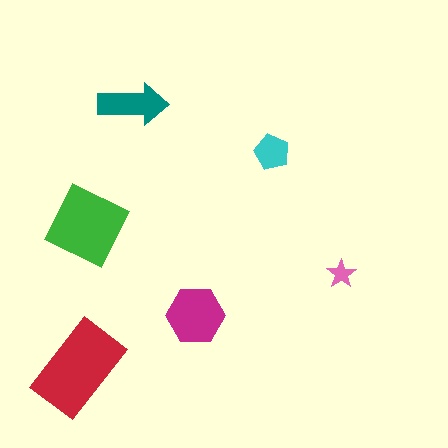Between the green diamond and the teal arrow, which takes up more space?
The green diamond.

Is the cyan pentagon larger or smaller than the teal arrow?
Smaller.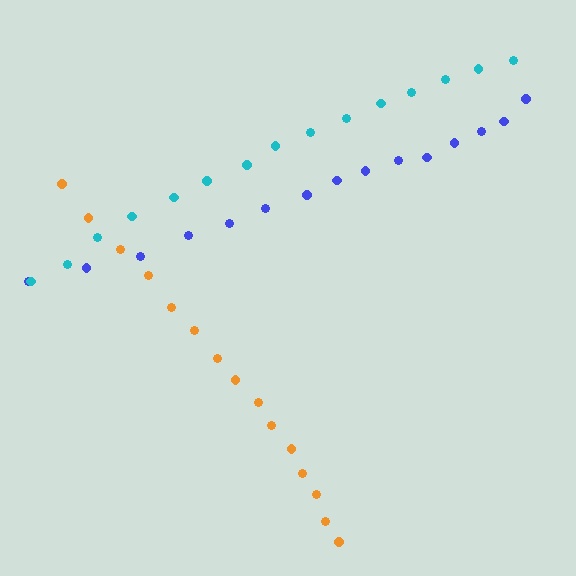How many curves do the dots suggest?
There are 3 distinct paths.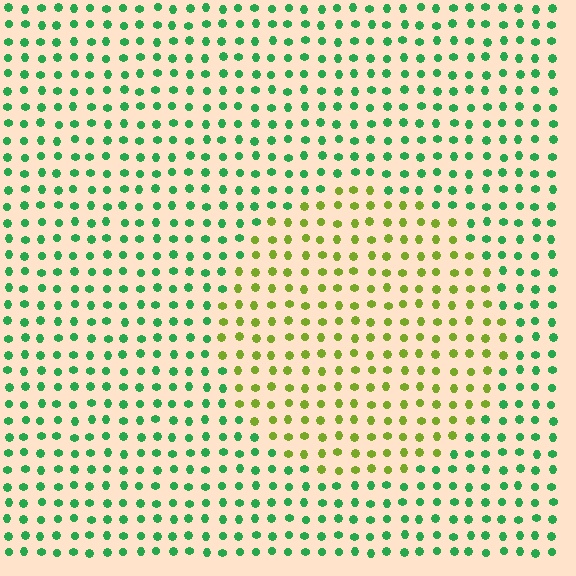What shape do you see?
I see a circle.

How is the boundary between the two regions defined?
The boundary is defined purely by a slight shift in hue (about 54 degrees). Spacing, size, and orientation are identical on both sides.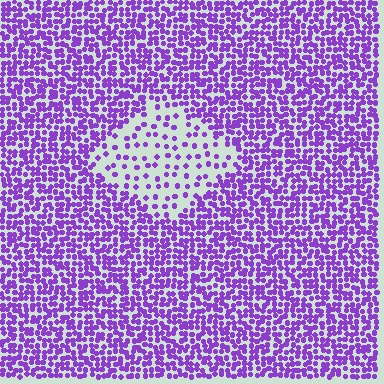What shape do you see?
I see a diamond.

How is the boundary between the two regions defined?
The boundary is defined by a change in element density (approximately 2.9x ratio). All elements are the same color, size, and shape.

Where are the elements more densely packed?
The elements are more densely packed outside the diamond boundary.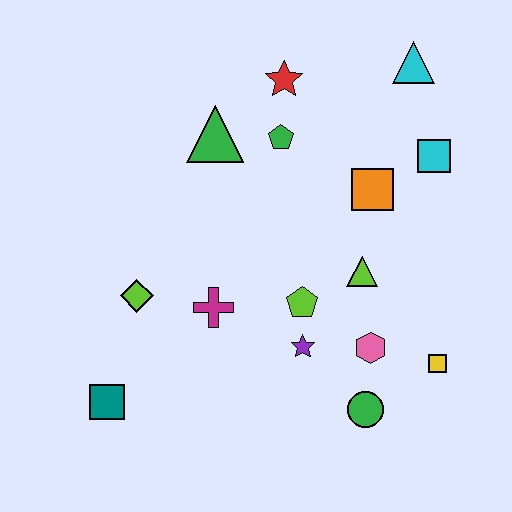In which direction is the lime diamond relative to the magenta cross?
The lime diamond is to the left of the magenta cross.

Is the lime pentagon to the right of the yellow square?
No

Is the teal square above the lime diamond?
No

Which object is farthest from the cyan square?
The teal square is farthest from the cyan square.